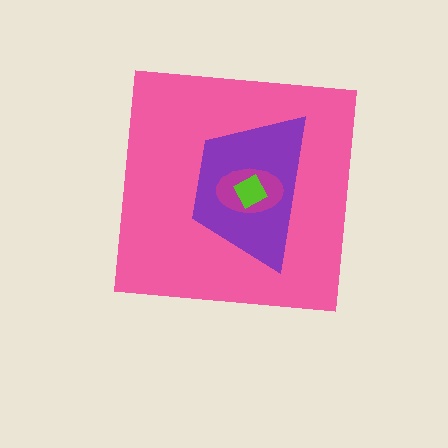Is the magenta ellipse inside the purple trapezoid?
Yes.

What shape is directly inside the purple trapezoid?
The magenta ellipse.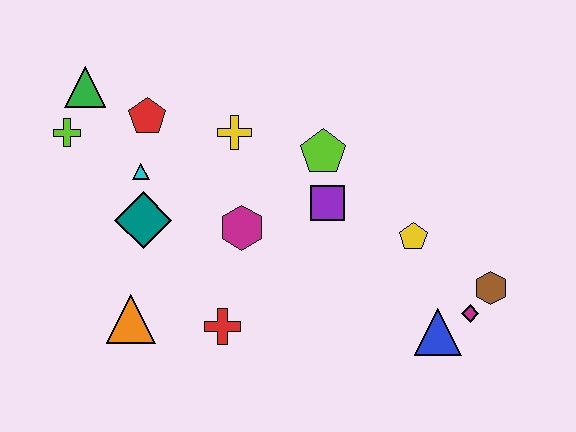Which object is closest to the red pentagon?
The cyan triangle is closest to the red pentagon.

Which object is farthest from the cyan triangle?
The brown hexagon is farthest from the cyan triangle.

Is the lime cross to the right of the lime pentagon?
No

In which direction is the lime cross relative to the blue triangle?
The lime cross is to the left of the blue triangle.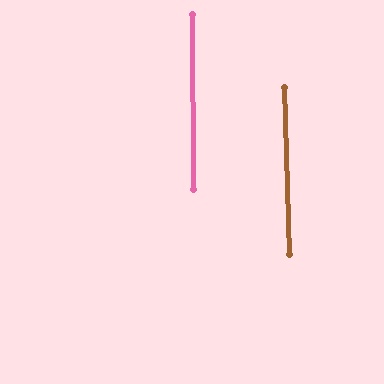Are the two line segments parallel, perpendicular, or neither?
Parallel — their directions differ by only 1.2°.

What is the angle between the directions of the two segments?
Approximately 1 degree.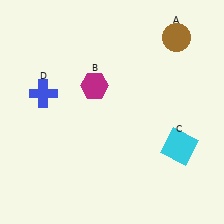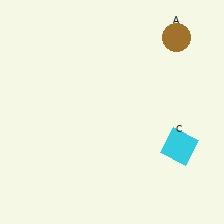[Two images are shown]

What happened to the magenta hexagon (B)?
The magenta hexagon (B) was removed in Image 2. It was in the top-left area of Image 1.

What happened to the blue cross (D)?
The blue cross (D) was removed in Image 2. It was in the top-left area of Image 1.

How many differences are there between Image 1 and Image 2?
There are 2 differences between the two images.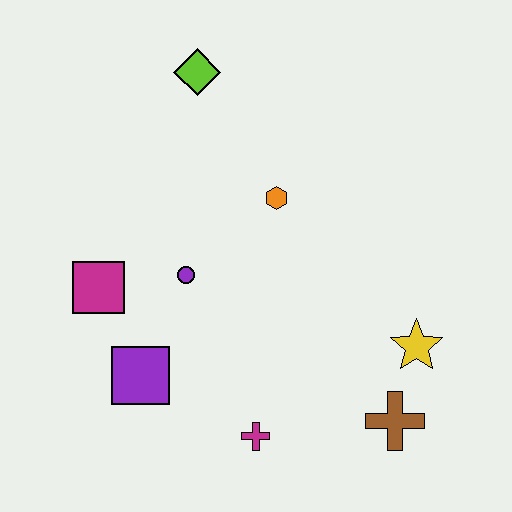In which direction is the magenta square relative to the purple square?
The magenta square is above the purple square.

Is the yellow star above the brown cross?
Yes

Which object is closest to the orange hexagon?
The purple circle is closest to the orange hexagon.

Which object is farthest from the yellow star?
The lime diamond is farthest from the yellow star.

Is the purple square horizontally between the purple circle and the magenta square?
Yes